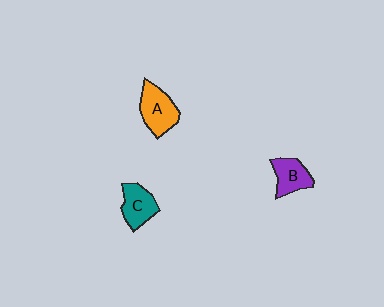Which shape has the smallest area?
Shape B (purple).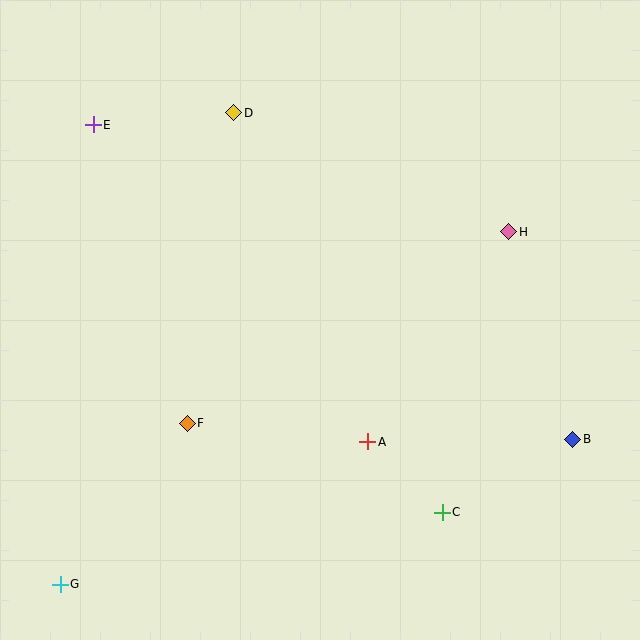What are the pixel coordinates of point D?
Point D is at (234, 113).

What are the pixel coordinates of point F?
Point F is at (187, 423).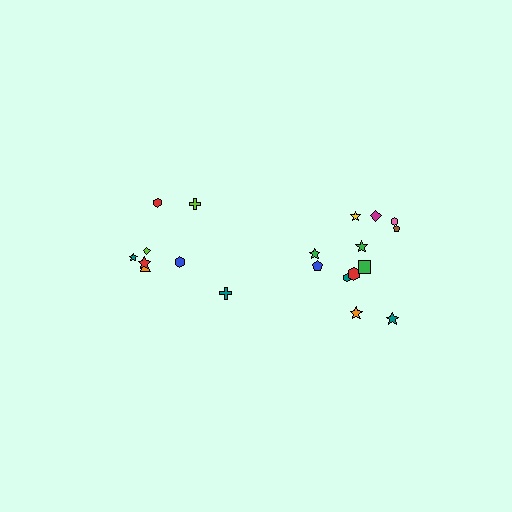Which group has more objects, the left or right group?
The right group.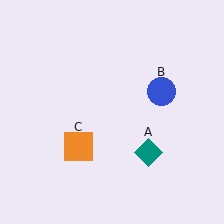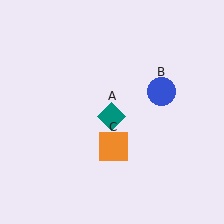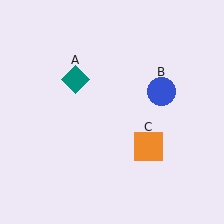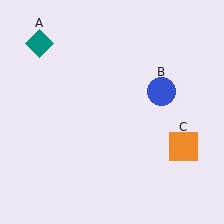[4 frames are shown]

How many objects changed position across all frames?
2 objects changed position: teal diamond (object A), orange square (object C).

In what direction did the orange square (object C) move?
The orange square (object C) moved right.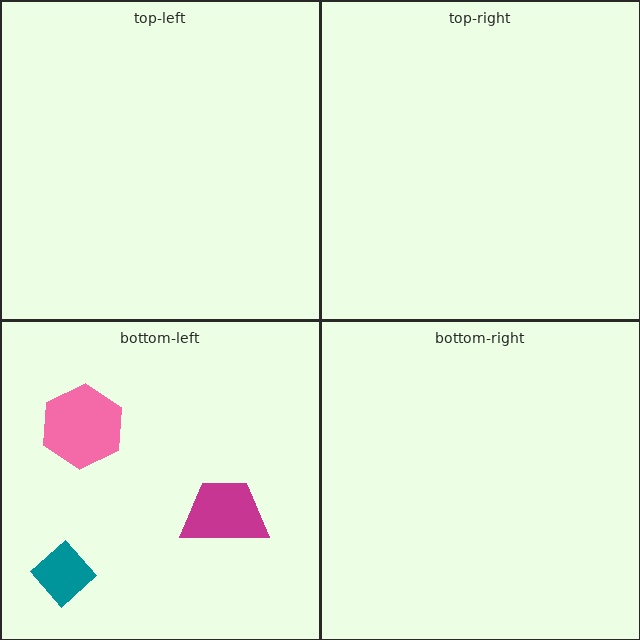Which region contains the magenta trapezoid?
The bottom-left region.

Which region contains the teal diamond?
The bottom-left region.